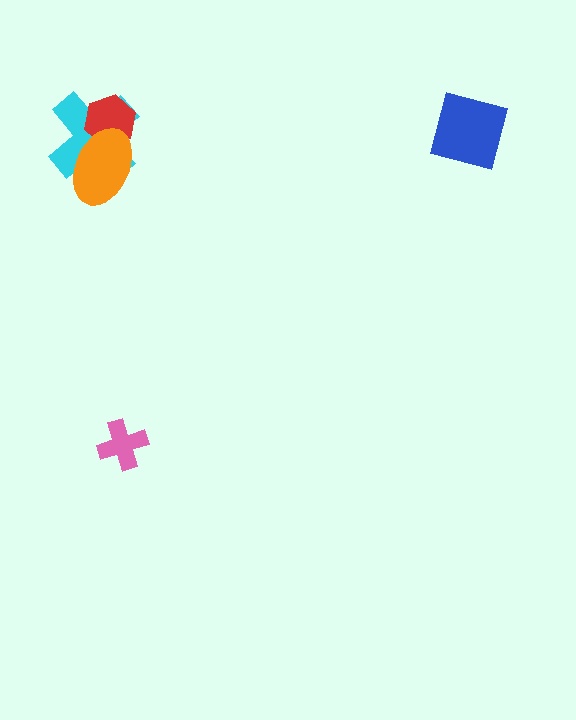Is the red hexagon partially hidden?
Yes, it is partially covered by another shape.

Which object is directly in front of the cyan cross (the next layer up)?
The red hexagon is directly in front of the cyan cross.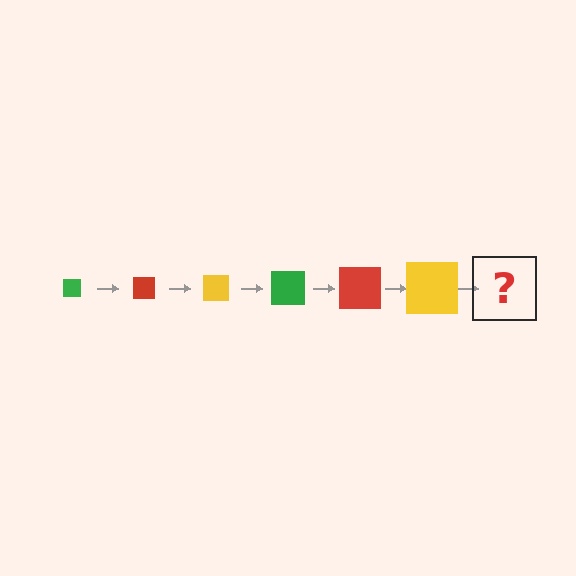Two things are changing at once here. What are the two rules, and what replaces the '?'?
The two rules are that the square grows larger each step and the color cycles through green, red, and yellow. The '?' should be a green square, larger than the previous one.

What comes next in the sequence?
The next element should be a green square, larger than the previous one.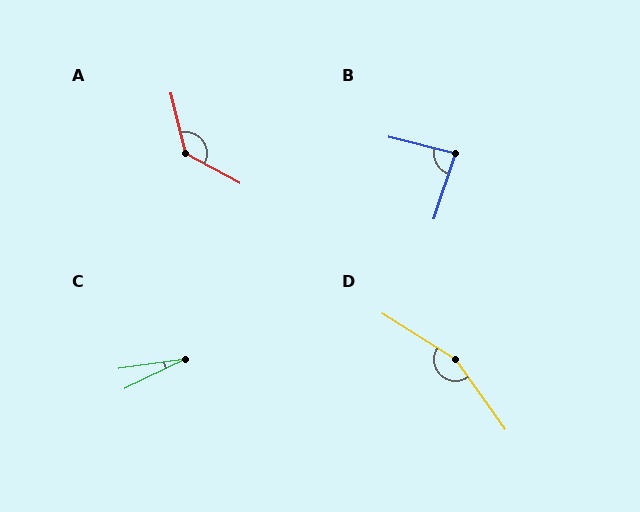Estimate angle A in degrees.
Approximately 132 degrees.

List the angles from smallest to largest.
C (18°), B (86°), A (132°), D (158°).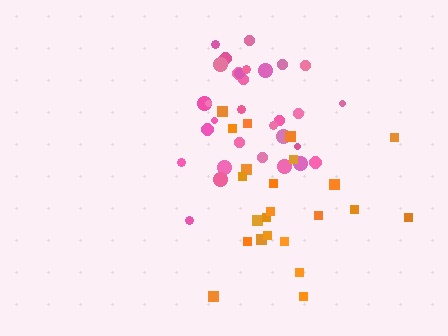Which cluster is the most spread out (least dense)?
Orange.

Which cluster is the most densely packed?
Pink.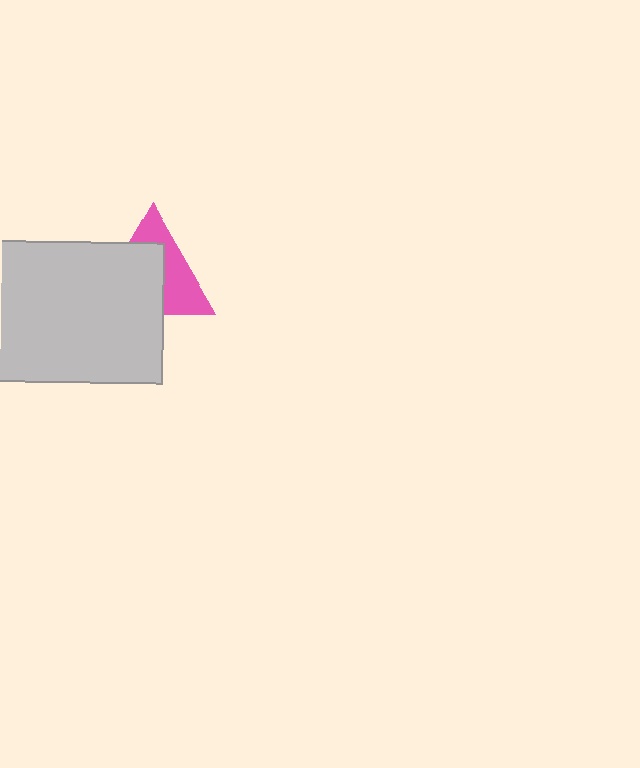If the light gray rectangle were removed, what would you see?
You would see the complete pink triangle.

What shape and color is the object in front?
The object in front is a light gray rectangle.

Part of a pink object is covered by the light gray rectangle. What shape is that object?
It is a triangle.